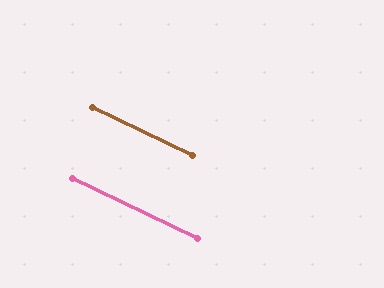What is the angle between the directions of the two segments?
Approximately 0 degrees.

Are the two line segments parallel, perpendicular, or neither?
Parallel — their directions differ by only 0.1°.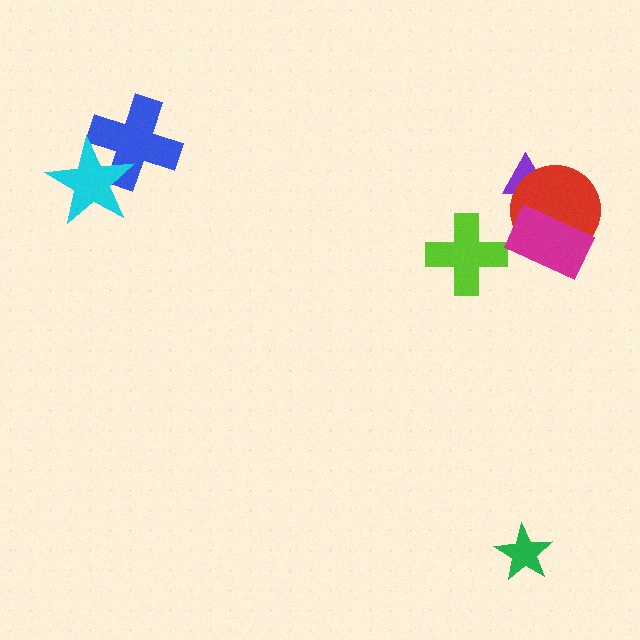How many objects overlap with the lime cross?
0 objects overlap with the lime cross.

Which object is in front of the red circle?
The magenta rectangle is in front of the red circle.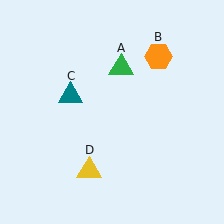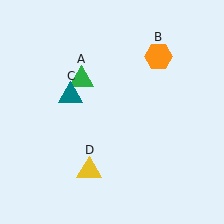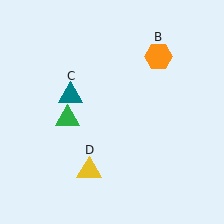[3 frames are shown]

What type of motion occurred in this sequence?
The green triangle (object A) rotated counterclockwise around the center of the scene.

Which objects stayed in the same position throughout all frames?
Orange hexagon (object B) and teal triangle (object C) and yellow triangle (object D) remained stationary.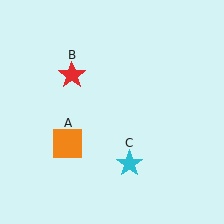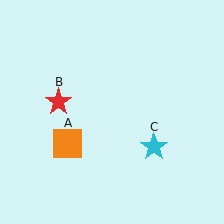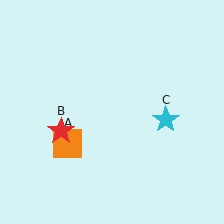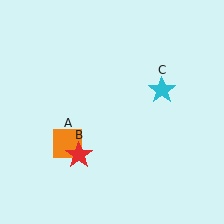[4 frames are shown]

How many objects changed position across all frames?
2 objects changed position: red star (object B), cyan star (object C).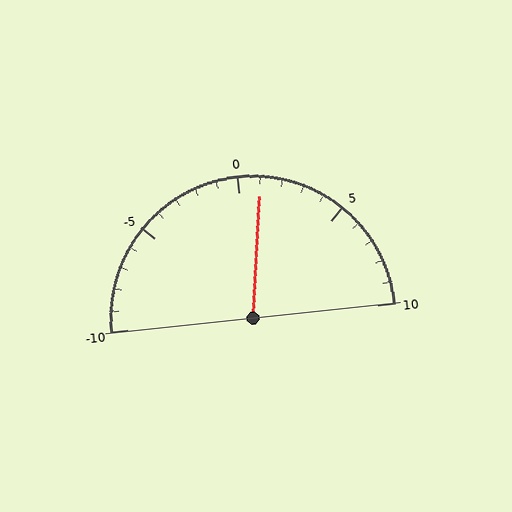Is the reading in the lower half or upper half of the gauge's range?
The reading is in the upper half of the range (-10 to 10).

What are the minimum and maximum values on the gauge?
The gauge ranges from -10 to 10.